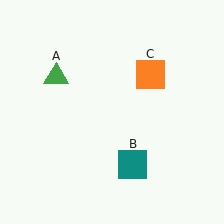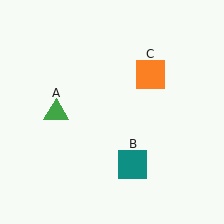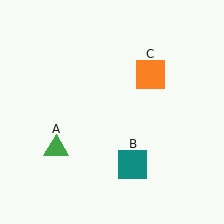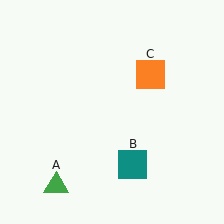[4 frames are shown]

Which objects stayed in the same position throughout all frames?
Teal square (object B) and orange square (object C) remained stationary.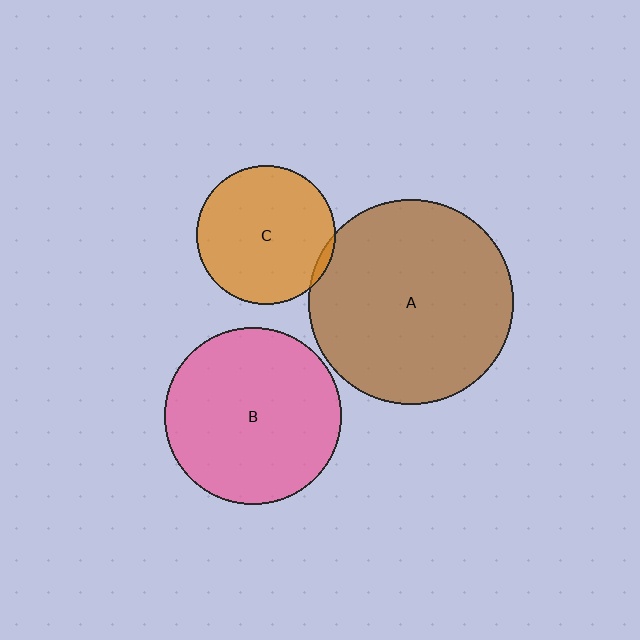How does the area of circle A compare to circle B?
Approximately 1.3 times.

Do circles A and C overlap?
Yes.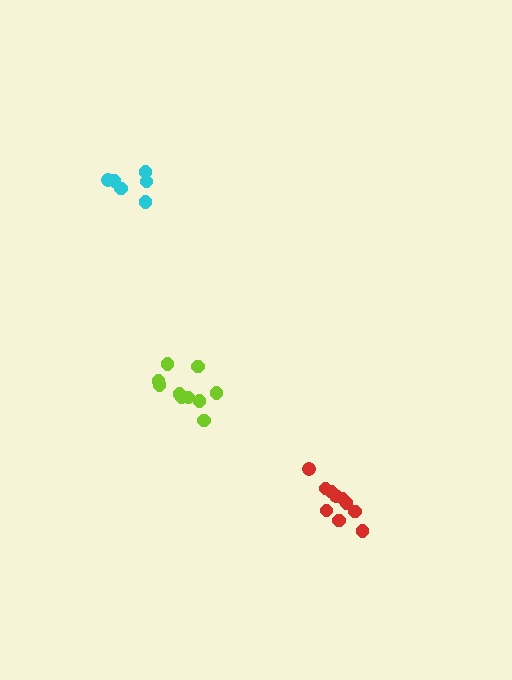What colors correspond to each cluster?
The clusters are colored: cyan, red, lime.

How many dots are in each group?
Group 1: 6 dots, Group 2: 10 dots, Group 3: 10 dots (26 total).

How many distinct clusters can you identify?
There are 3 distinct clusters.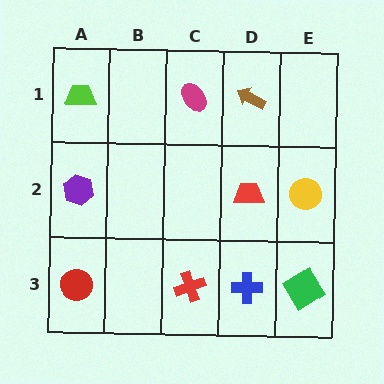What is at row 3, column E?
A green diamond.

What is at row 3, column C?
A red cross.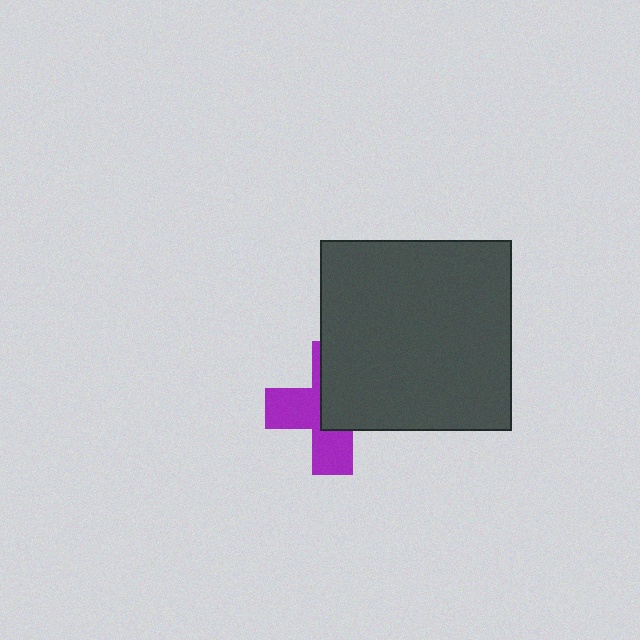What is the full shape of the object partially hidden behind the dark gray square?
The partially hidden object is a purple cross.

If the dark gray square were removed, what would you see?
You would see the complete purple cross.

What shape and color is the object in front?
The object in front is a dark gray square.